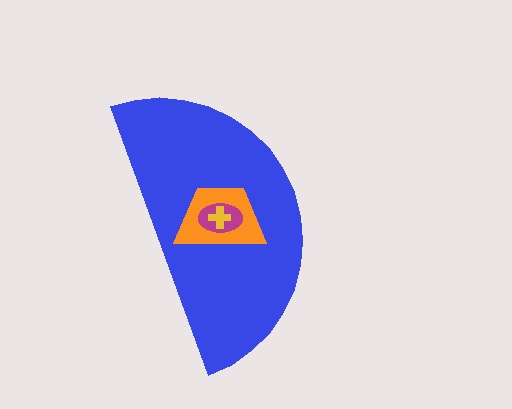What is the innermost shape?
The yellow cross.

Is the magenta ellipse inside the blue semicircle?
Yes.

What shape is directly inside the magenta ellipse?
The yellow cross.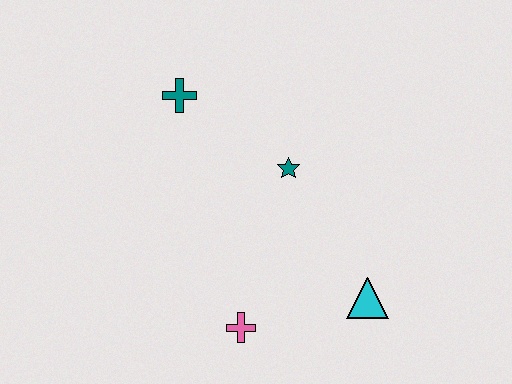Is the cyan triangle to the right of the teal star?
Yes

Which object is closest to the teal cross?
The teal star is closest to the teal cross.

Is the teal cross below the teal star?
No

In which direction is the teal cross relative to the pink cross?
The teal cross is above the pink cross.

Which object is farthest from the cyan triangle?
The teal cross is farthest from the cyan triangle.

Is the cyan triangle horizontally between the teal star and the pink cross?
No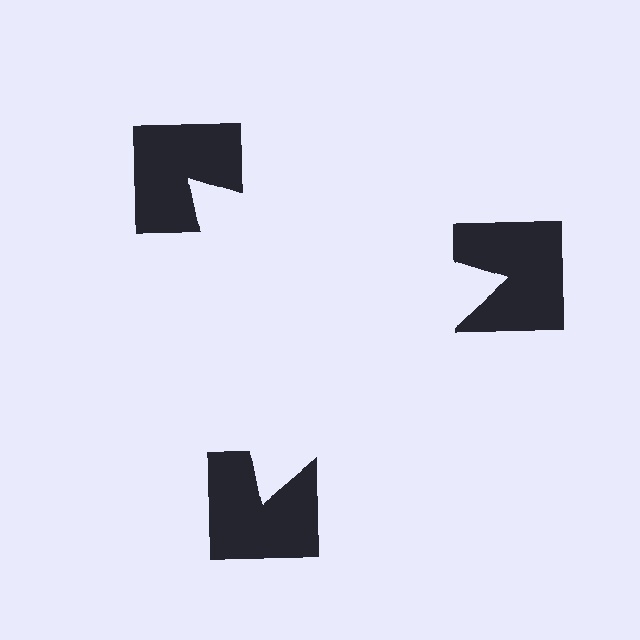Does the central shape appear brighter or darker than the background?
It typically appears slightly brighter than the background, even though no actual brightness change is drawn.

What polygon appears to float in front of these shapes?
An illusory triangle — its edges are inferred from the aligned wedge cuts in the notched squares, not physically drawn.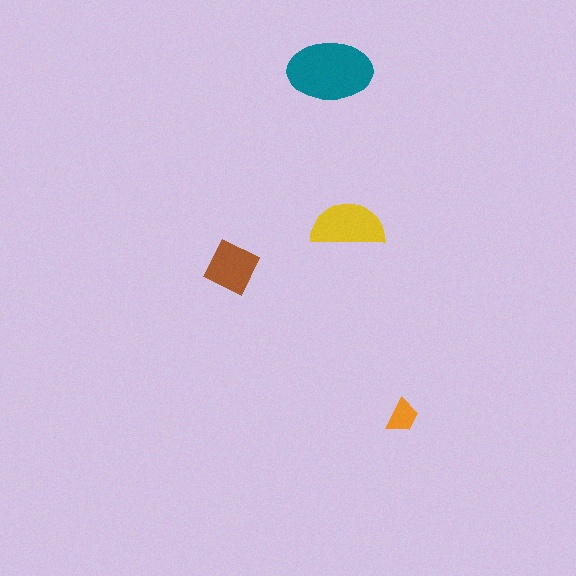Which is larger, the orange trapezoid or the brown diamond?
The brown diamond.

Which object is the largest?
The teal ellipse.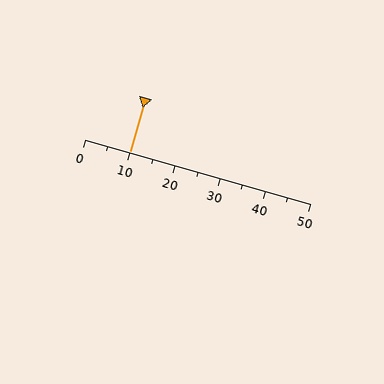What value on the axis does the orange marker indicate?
The marker indicates approximately 10.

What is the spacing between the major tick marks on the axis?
The major ticks are spaced 10 apart.